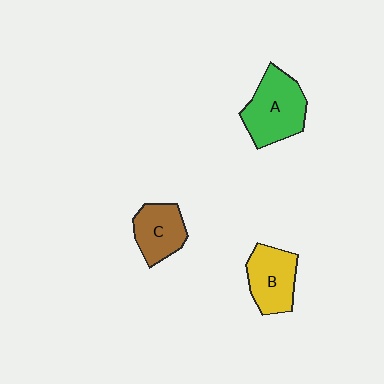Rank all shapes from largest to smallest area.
From largest to smallest: A (green), B (yellow), C (brown).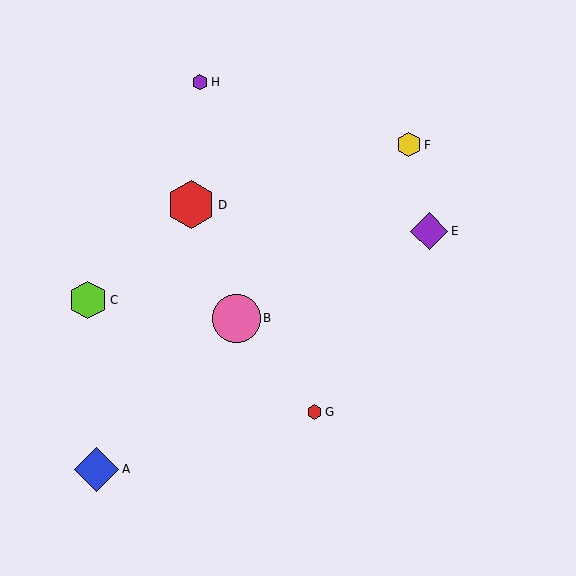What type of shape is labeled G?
Shape G is a red hexagon.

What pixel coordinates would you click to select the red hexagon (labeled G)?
Click at (314, 412) to select the red hexagon G.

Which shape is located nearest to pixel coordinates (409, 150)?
The yellow hexagon (labeled F) at (409, 145) is nearest to that location.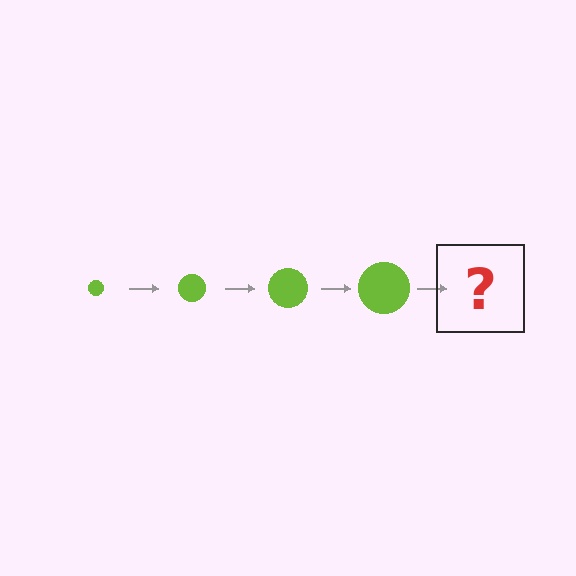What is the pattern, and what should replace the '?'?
The pattern is that the circle gets progressively larger each step. The '?' should be a lime circle, larger than the previous one.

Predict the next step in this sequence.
The next step is a lime circle, larger than the previous one.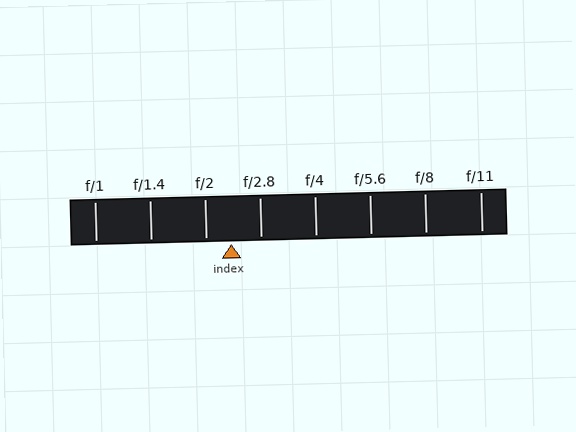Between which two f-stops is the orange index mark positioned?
The index mark is between f/2 and f/2.8.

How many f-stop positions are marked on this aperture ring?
There are 8 f-stop positions marked.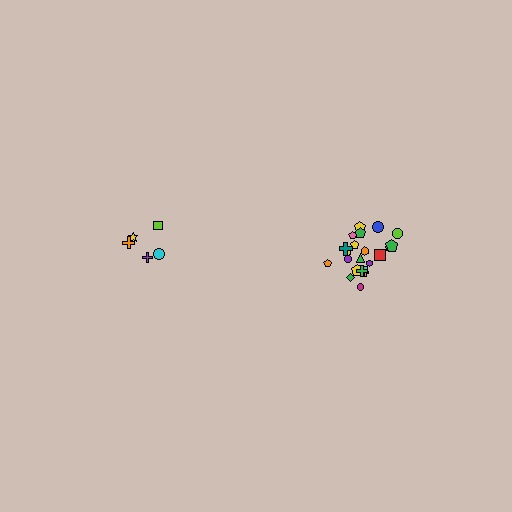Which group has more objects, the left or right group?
The right group.